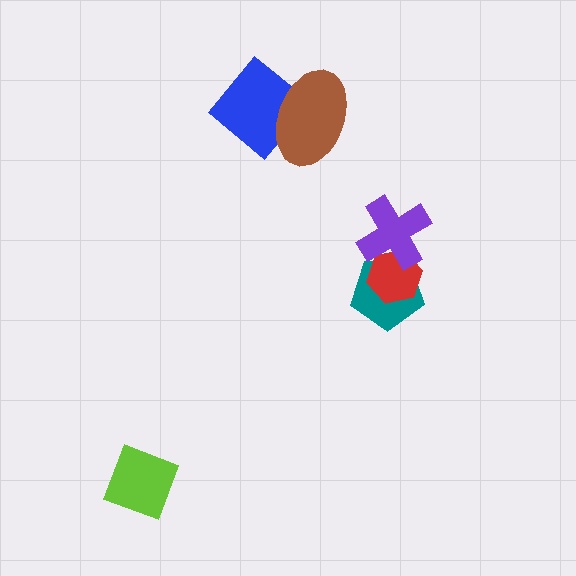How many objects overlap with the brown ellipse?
1 object overlaps with the brown ellipse.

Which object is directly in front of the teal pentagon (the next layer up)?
The red hexagon is directly in front of the teal pentagon.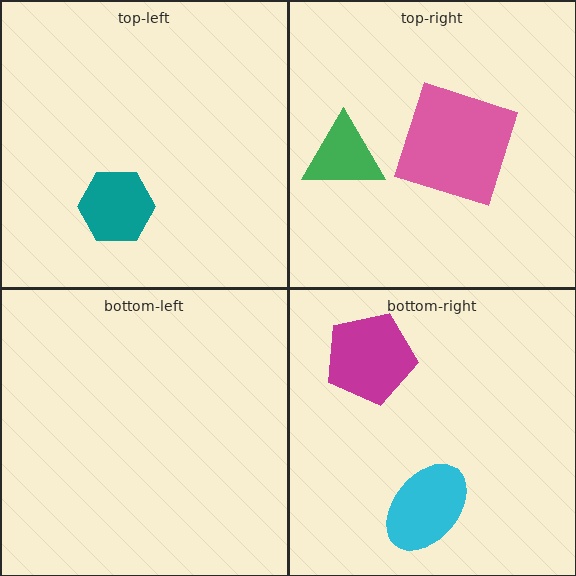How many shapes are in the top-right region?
2.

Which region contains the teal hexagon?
The top-left region.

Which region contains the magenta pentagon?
The bottom-right region.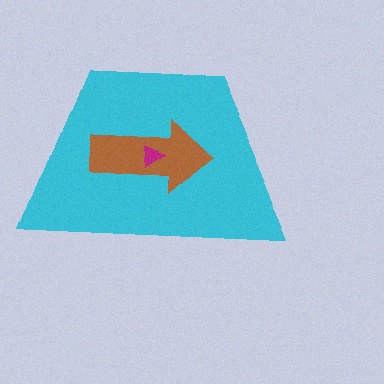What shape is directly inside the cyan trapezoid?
The brown arrow.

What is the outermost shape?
The cyan trapezoid.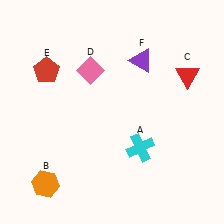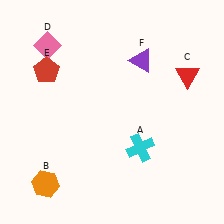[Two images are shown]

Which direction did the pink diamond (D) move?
The pink diamond (D) moved left.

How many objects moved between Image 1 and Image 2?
1 object moved between the two images.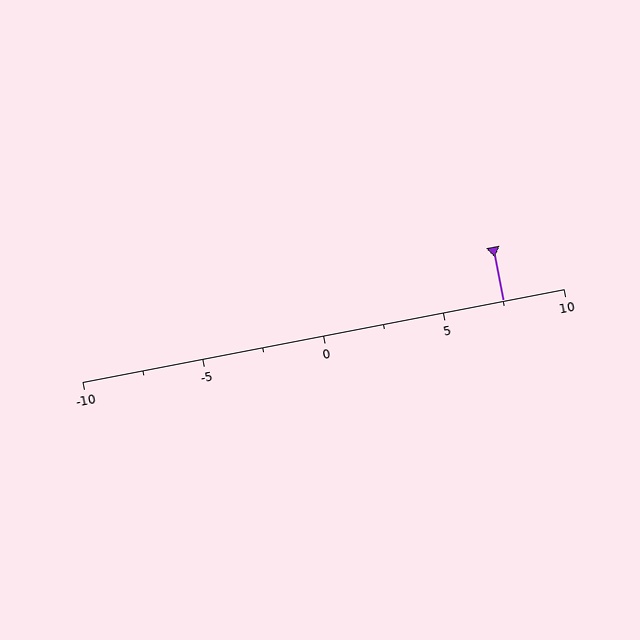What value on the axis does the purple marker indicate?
The marker indicates approximately 7.5.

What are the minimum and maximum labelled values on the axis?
The axis runs from -10 to 10.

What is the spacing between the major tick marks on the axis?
The major ticks are spaced 5 apart.